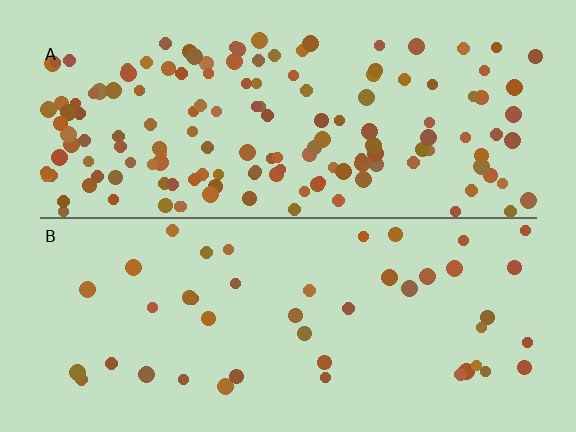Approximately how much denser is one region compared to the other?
Approximately 3.3× — region A over region B.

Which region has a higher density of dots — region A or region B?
A (the top).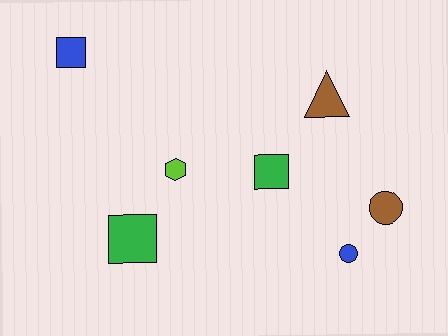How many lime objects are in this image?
There is 1 lime object.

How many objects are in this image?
There are 7 objects.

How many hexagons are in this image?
There is 1 hexagon.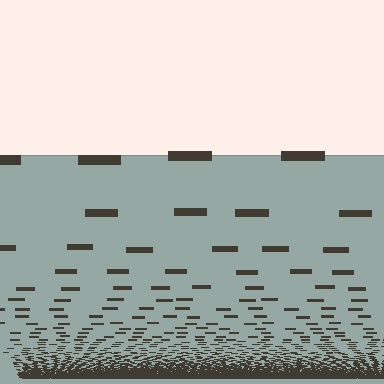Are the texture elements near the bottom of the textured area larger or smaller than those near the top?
Smaller. The gradient is inverted — elements near the bottom are smaller and denser.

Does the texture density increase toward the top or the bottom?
Density increases toward the bottom.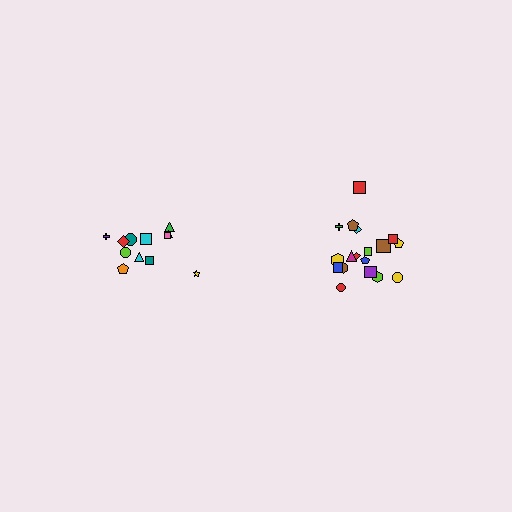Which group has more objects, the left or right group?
The right group.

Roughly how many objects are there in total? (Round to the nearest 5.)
Roughly 30 objects in total.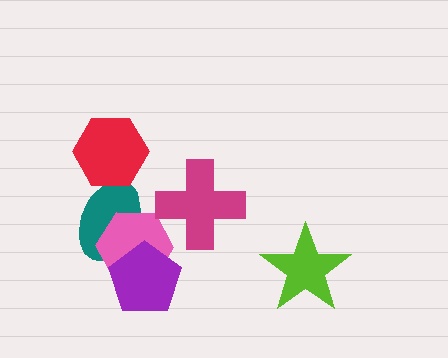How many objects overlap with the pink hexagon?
2 objects overlap with the pink hexagon.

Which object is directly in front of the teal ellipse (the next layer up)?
The pink hexagon is directly in front of the teal ellipse.